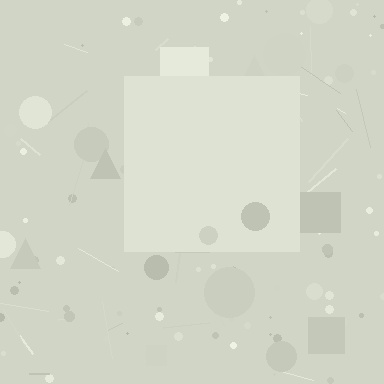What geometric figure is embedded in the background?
A square is embedded in the background.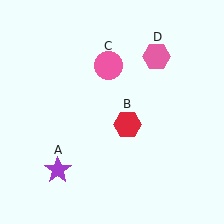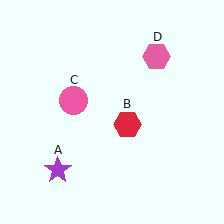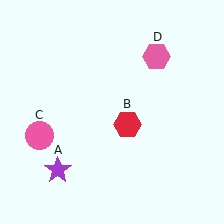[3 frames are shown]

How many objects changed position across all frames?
1 object changed position: pink circle (object C).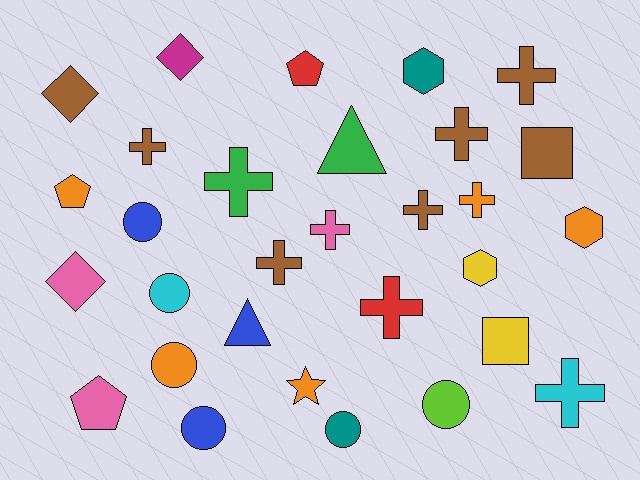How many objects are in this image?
There are 30 objects.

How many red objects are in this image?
There are 2 red objects.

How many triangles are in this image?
There are 2 triangles.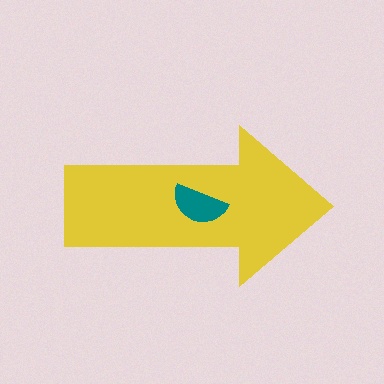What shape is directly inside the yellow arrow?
The teal semicircle.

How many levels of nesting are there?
2.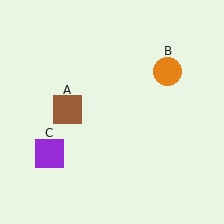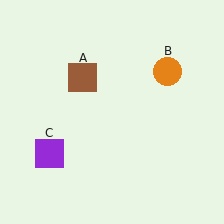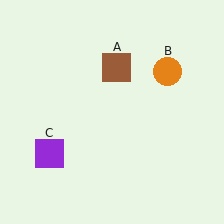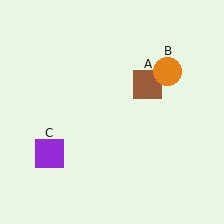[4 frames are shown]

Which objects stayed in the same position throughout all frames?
Orange circle (object B) and purple square (object C) remained stationary.